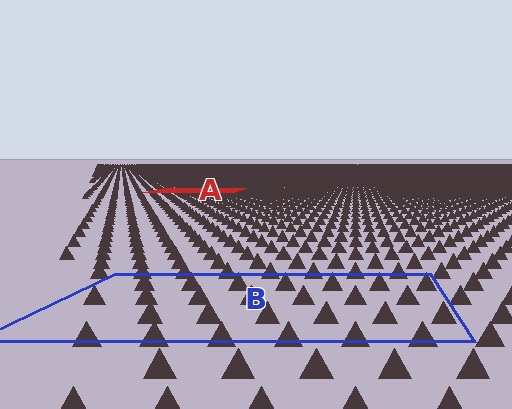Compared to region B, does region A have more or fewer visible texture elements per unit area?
Region A has more texture elements per unit area — they are packed more densely because it is farther away.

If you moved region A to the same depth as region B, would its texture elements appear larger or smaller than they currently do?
They would appear larger. At a closer depth, the same texture elements are projected at a bigger on-screen size.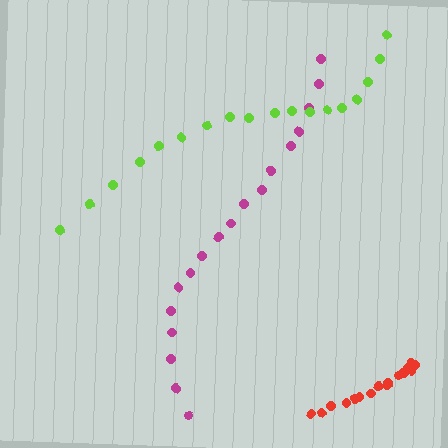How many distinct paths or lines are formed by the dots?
There are 3 distinct paths.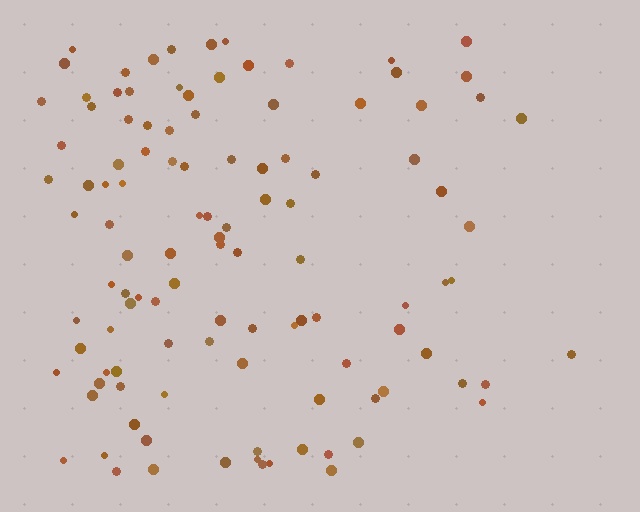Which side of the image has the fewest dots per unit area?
The right.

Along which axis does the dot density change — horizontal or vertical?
Horizontal.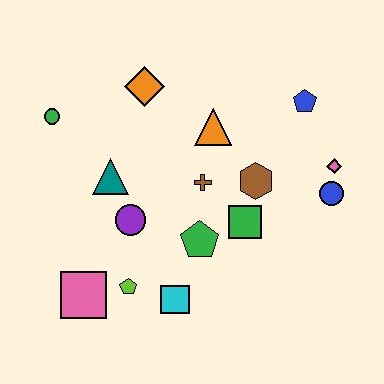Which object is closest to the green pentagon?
The green square is closest to the green pentagon.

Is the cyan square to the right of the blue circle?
No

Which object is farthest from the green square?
The green circle is farthest from the green square.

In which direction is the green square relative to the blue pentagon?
The green square is below the blue pentagon.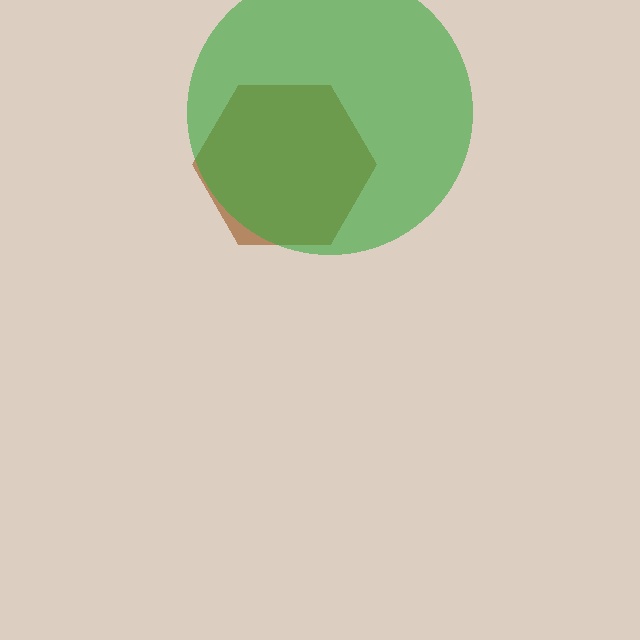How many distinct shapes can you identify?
There are 2 distinct shapes: a brown hexagon, a green circle.